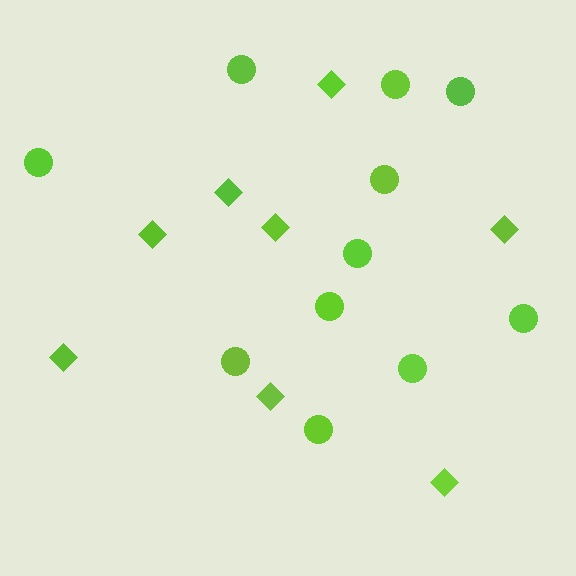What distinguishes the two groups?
There are 2 groups: one group of diamonds (8) and one group of circles (11).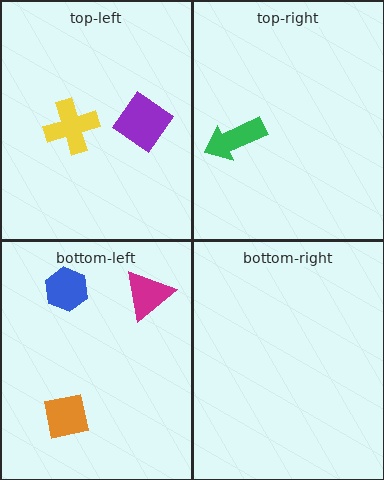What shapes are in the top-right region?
The green arrow.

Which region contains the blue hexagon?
The bottom-left region.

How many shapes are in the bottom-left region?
3.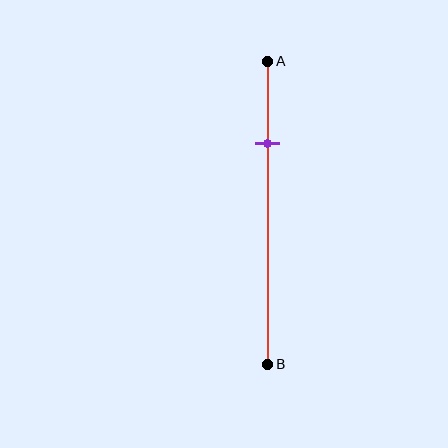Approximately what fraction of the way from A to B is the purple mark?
The purple mark is approximately 25% of the way from A to B.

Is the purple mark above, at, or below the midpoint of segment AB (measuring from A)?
The purple mark is above the midpoint of segment AB.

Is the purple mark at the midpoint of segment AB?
No, the mark is at about 25% from A, not at the 50% midpoint.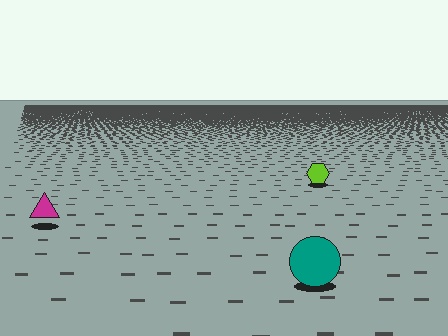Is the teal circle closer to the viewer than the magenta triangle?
Yes. The teal circle is closer — you can tell from the texture gradient: the ground texture is coarser near it.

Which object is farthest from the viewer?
The lime hexagon is farthest from the viewer. It appears smaller and the ground texture around it is denser.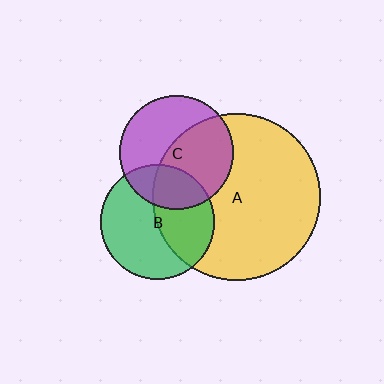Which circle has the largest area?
Circle A (yellow).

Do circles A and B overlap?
Yes.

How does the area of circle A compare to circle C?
Approximately 2.2 times.